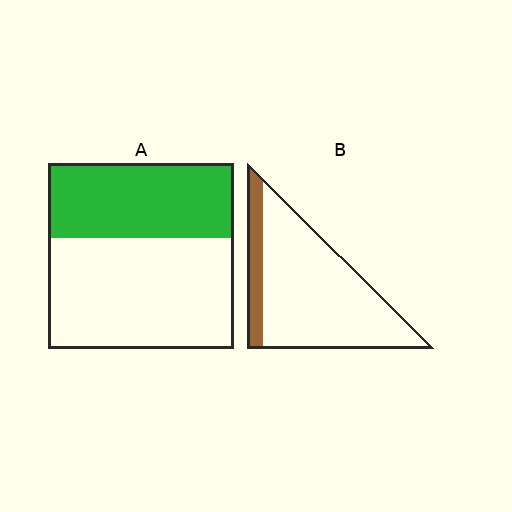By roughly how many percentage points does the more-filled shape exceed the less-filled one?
By roughly 25 percentage points (A over B).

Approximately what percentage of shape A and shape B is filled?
A is approximately 40% and B is approximately 15%.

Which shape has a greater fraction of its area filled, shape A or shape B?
Shape A.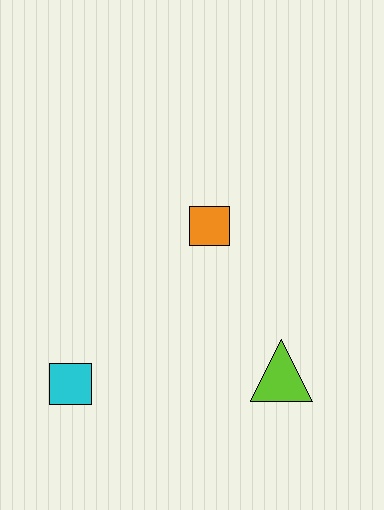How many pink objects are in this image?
There are no pink objects.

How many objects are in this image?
There are 3 objects.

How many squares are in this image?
There are 2 squares.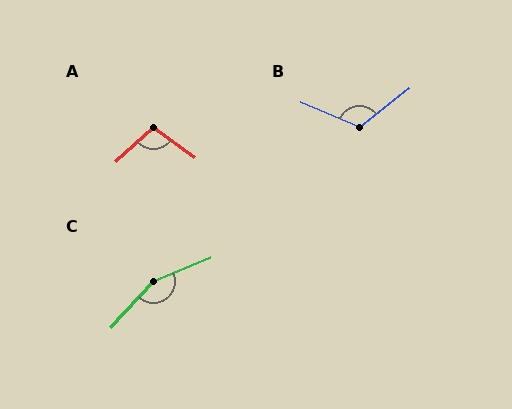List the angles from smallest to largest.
A (101°), B (119°), C (156°).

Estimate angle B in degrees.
Approximately 119 degrees.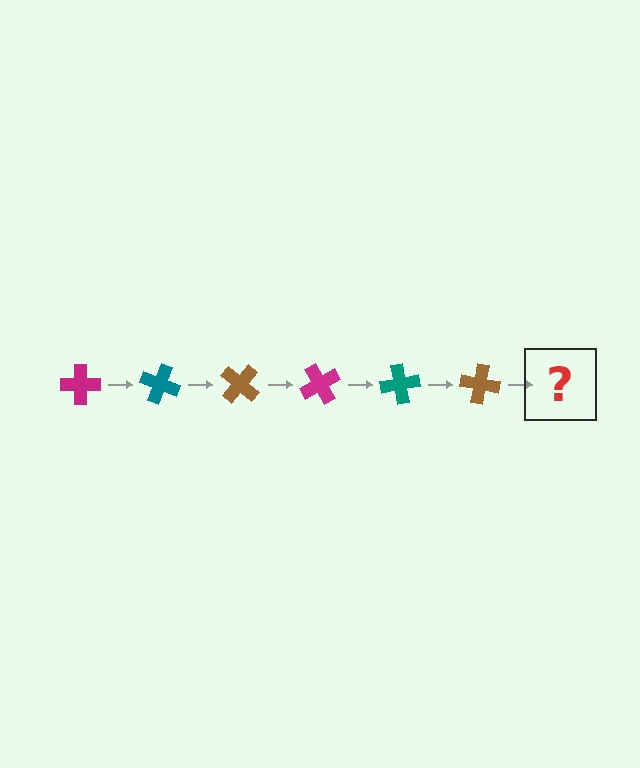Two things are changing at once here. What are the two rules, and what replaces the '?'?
The two rules are that it rotates 20 degrees each step and the color cycles through magenta, teal, and brown. The '?' should be a magenta cross, rotated 120 degrees from the start.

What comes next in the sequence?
The next element should be a magenta cross, rotated 120 degrees from the start.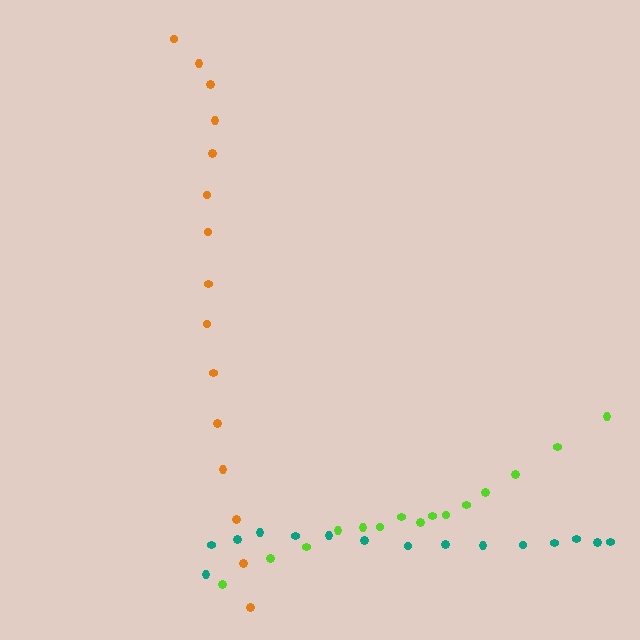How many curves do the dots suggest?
There are 3 distinct paths.